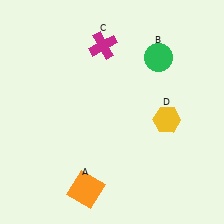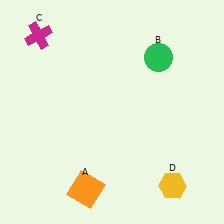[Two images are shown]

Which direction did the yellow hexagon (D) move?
The yellow hexagon (D) moved down.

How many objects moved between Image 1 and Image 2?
2 objects moved between the two images.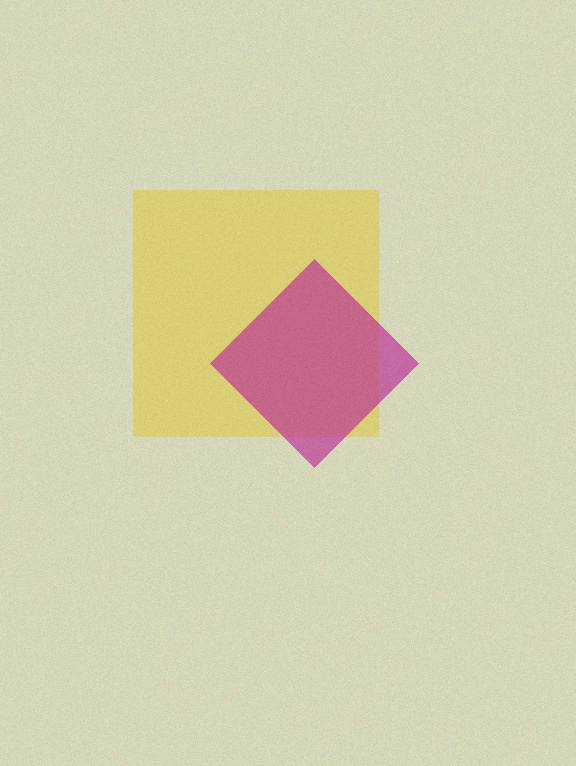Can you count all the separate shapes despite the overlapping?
Yes, there are 2 separate shapes.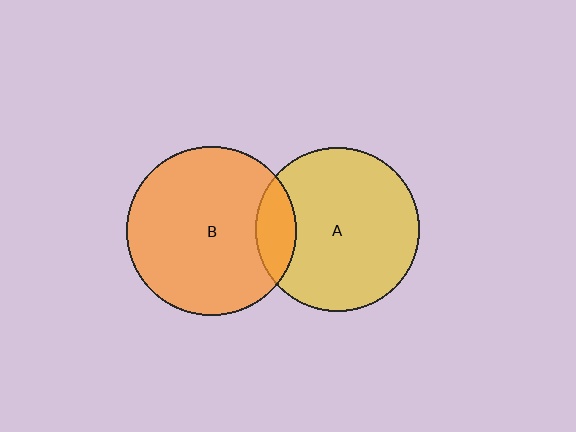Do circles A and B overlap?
Yes.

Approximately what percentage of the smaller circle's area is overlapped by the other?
Approximately 15%.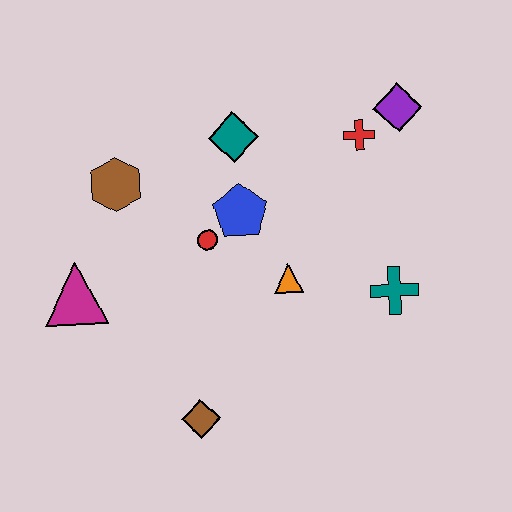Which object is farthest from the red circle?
The purple diamond is farthest from the red circle.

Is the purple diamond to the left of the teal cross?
No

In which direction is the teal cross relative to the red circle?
The teal cross is to the right of the red circle.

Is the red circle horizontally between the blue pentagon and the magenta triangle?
Yes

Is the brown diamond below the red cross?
Yes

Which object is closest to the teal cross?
The orange triangle is closest to the teal cross.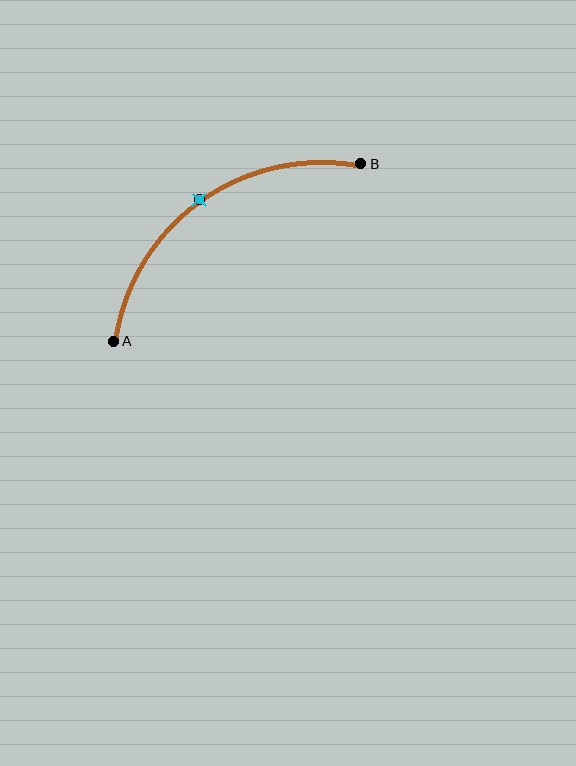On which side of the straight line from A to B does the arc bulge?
The arc bulges above and to the left of the straight line connecting A and B.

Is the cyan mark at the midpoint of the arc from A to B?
Yes. The cyan mark lies on the arc at equal arc-length from both A and B — it is the arc midpoint.